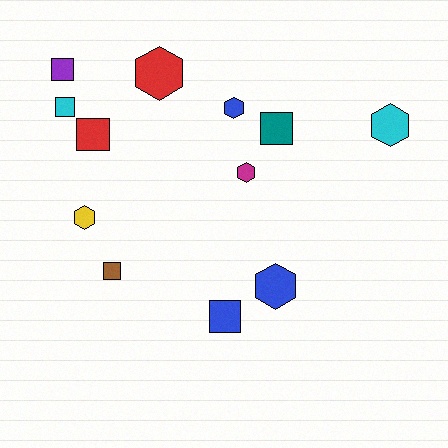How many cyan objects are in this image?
There are 2 cyan objects.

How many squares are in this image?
There are 6 squares.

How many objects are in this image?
There are 12 objects.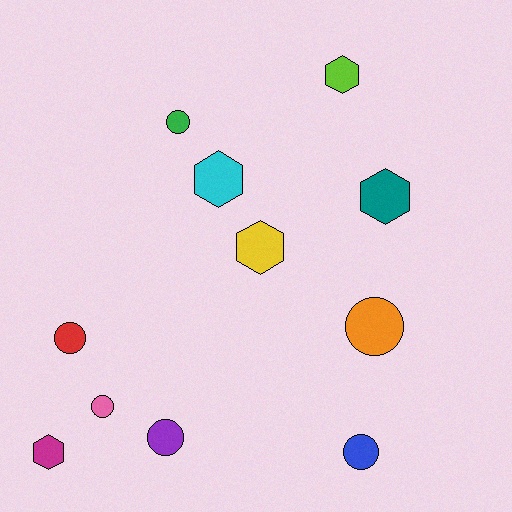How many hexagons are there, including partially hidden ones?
There are 5 hexagons.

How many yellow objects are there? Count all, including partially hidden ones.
There is 1 yellow object.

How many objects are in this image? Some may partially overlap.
There are 11 objects.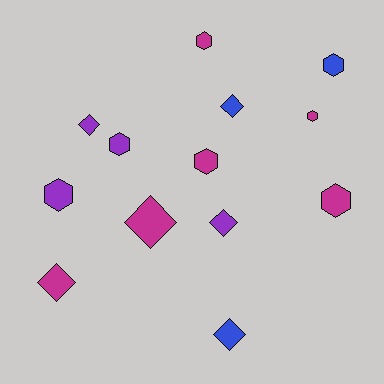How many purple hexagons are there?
There are 2 purple hexagons.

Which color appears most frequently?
Magenta, with 6 objects.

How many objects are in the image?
There are 13 objects.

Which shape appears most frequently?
Hexagon, with 7 objects.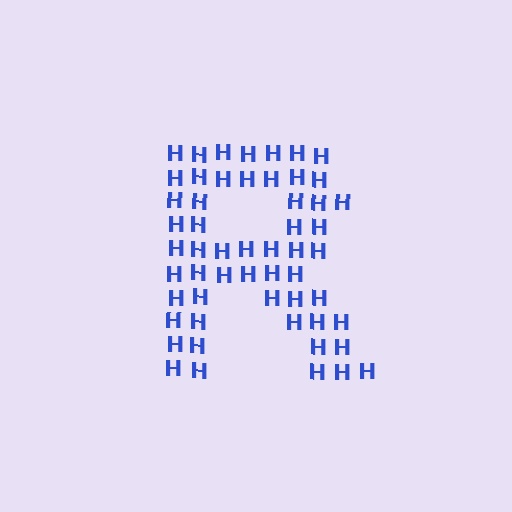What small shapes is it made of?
It is made of small letter H's.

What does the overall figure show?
The overall figure shows the letter R.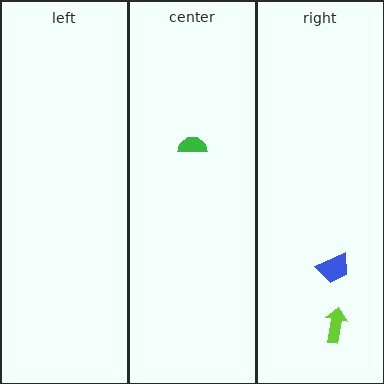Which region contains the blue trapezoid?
The right region.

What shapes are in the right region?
The lime arrow, the blue trapezoid.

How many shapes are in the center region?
1.